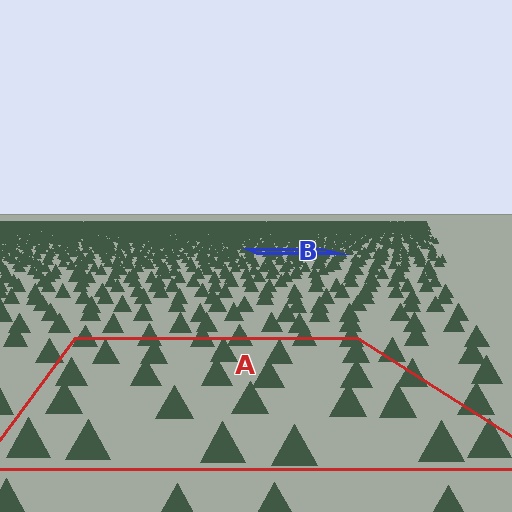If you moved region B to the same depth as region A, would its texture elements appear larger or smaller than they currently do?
They would appear larger. At a closer depth, the same texture elements are projected at a bigger on-screen size.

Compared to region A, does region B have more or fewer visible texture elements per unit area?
Region B has more texture elements per unit area — they are packed more densely because it is farther away.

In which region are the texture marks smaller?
The texture marks are smaller in region B, because it is farther away.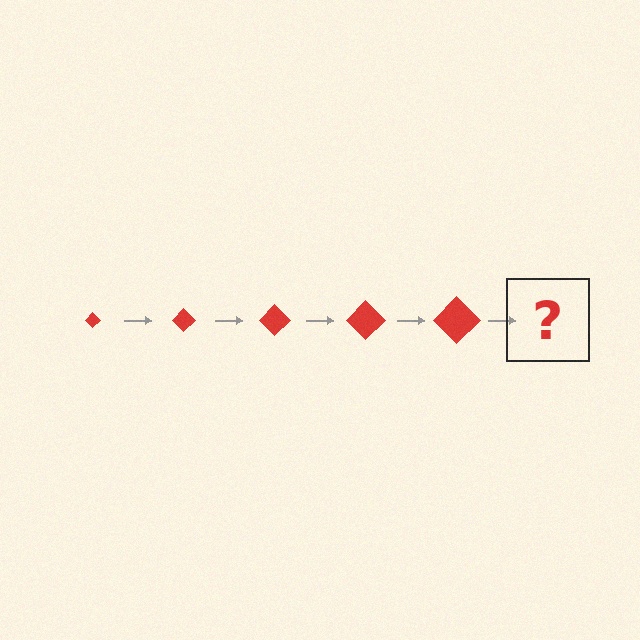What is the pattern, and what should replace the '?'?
The pattern is that the diamond gets progressively larger each step. The '?' should be a red diamond, larger than the previous one.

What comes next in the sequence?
The next element should be a red diamond, larger than the previous one.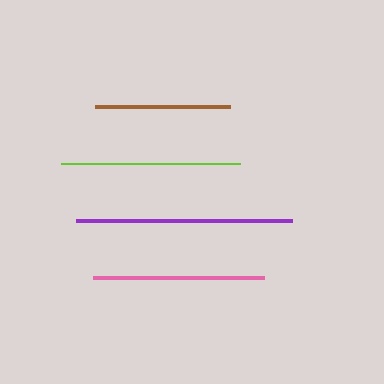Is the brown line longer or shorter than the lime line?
The lime line is longer than the brown line.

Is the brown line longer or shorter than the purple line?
The purple line is longer than the brown line.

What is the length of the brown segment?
The brown segment is approximately 136 pixels long.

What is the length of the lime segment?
The lime segment is approximately 179 pixels long.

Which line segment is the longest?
The purple line is the longest at approximately 216 pixels.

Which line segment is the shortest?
The brown line is the shortest at approximately 136 pixels.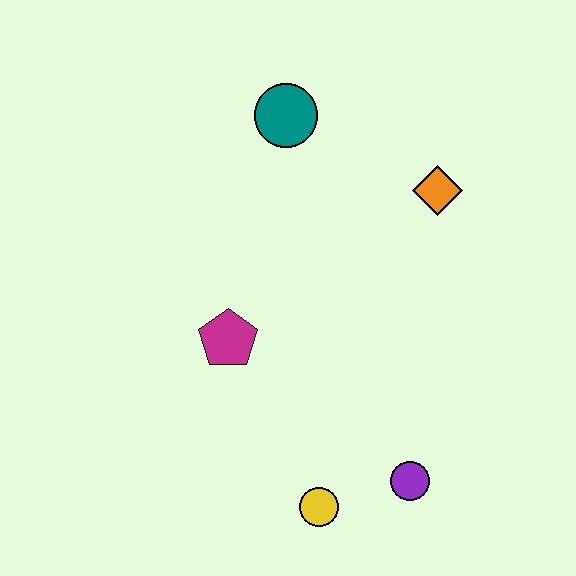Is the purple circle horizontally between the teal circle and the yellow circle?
No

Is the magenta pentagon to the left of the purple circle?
Yes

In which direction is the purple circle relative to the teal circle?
The purple circle is below the teal circle.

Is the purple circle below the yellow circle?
No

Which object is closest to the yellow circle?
The purple circle is closest to the yellow circle.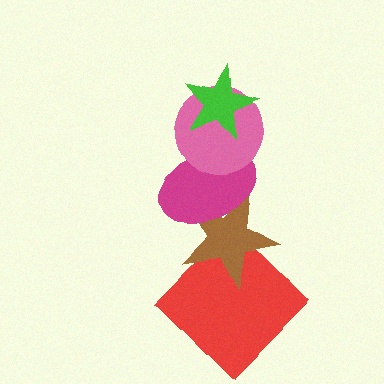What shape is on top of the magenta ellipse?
The pink circle is on top of the magenta ellipse.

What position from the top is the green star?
The green star is 1st from the top.